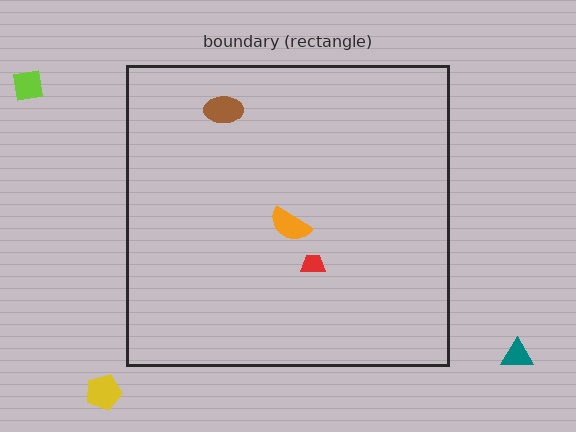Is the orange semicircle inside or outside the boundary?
Inside.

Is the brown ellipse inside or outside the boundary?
Inside.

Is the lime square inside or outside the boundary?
Outside.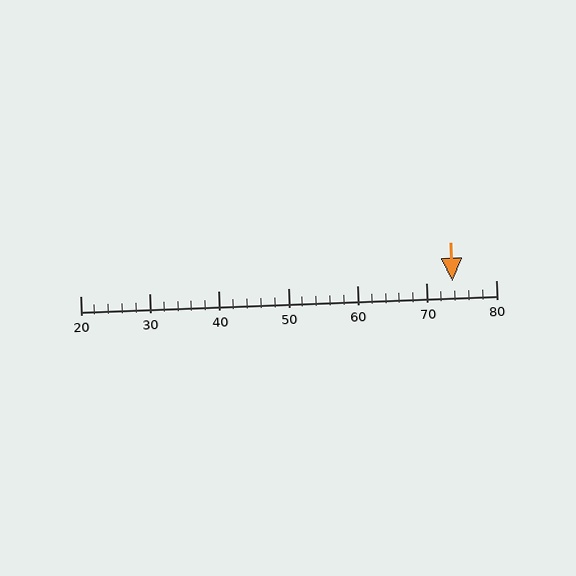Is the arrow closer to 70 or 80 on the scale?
The arrow is closer to 70.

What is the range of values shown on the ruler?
The ruler shows values from 20 to 80.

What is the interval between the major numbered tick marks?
The major tick marks are spaced 10 units apart.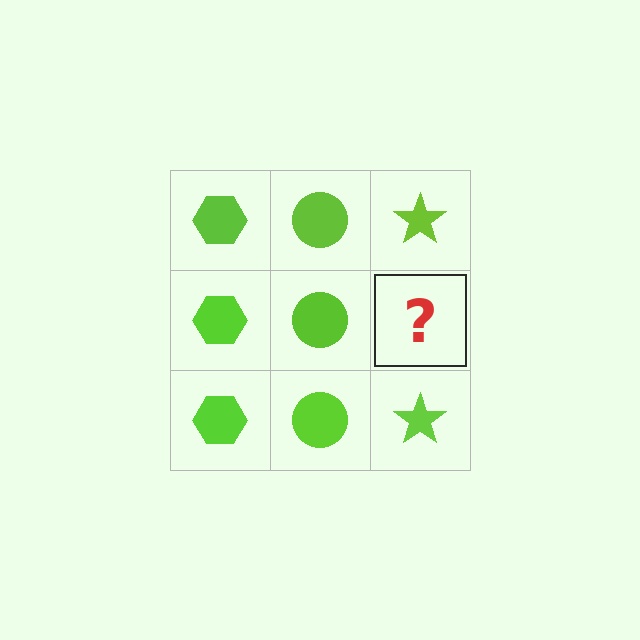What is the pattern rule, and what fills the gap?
The rule is that each column has a consistent shape. The gap should be filled with a lime star.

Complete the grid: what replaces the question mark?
The question mark should be replaced with a lime star.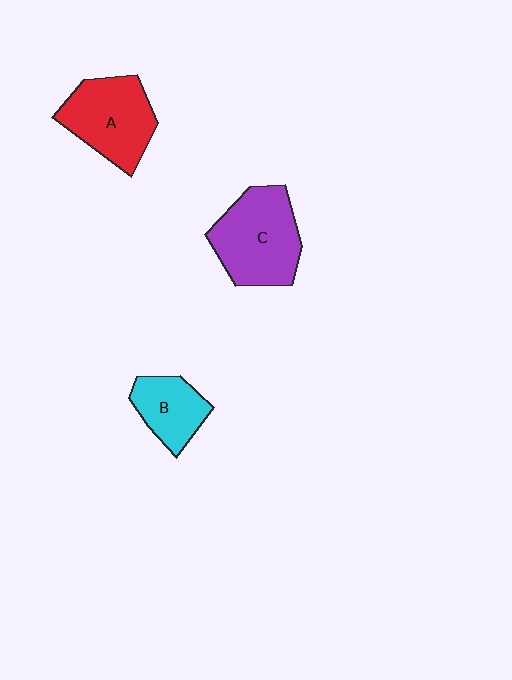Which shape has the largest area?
Shape C (purple).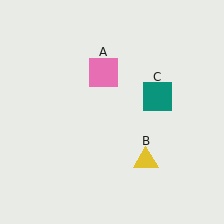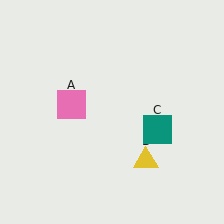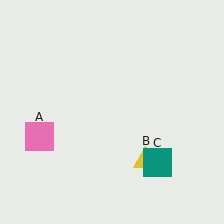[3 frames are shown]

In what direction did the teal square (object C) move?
The teal square (object C) moved down.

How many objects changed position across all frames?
2 objects changed position: pink square (object A), teal square (object C).